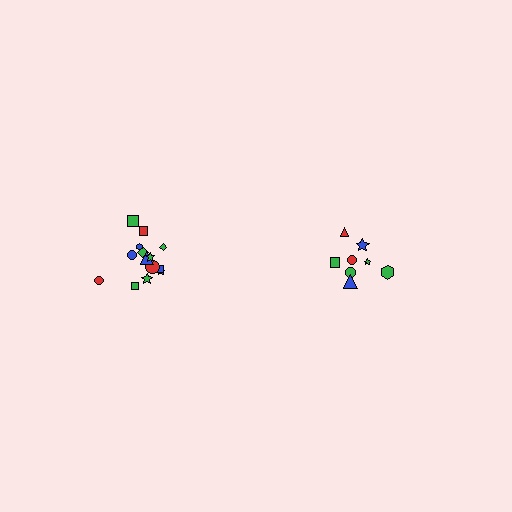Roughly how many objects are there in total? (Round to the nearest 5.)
Roughly 25 objects in total.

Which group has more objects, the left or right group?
The left group.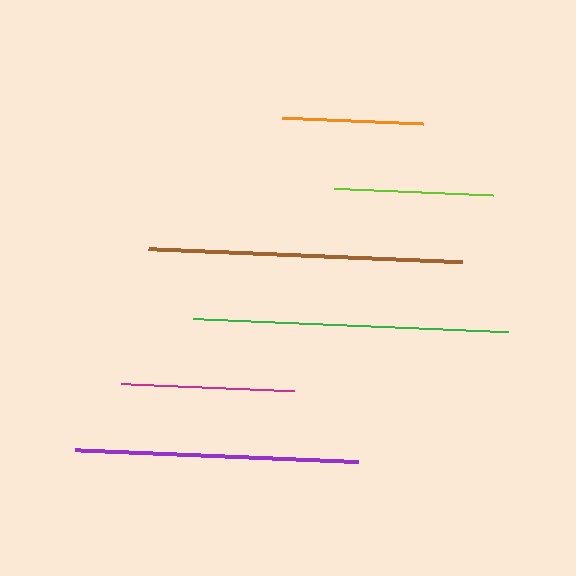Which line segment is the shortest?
The orange line is the shortest at approximately 141 pixels.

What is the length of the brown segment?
The brown segment is approximately 314 pixels long.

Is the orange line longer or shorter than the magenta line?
The magenta line is longer than the orange line.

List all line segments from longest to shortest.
From longest to shortest: green, brown, purple, magenta, lime, orange.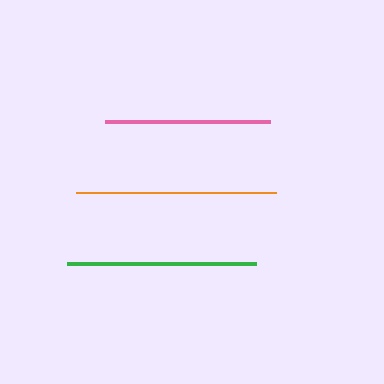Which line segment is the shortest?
The pink line is the shortest at approximately 165 pixels.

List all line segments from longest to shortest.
From longest to shortest: orange, green, pink.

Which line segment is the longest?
The orange line is the longest at approximately 200 pixels.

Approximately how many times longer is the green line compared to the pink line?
The green line is approximately 1.1 times the length of the pink line.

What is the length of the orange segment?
The orange segment is approximately 200 pixels long.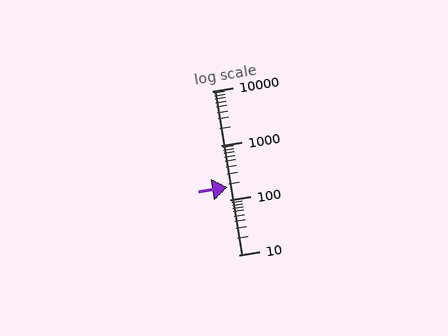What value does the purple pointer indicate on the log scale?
The pointer indicates approximately 170.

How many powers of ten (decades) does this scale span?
The scale spans 3 decades, from 10 to 10000.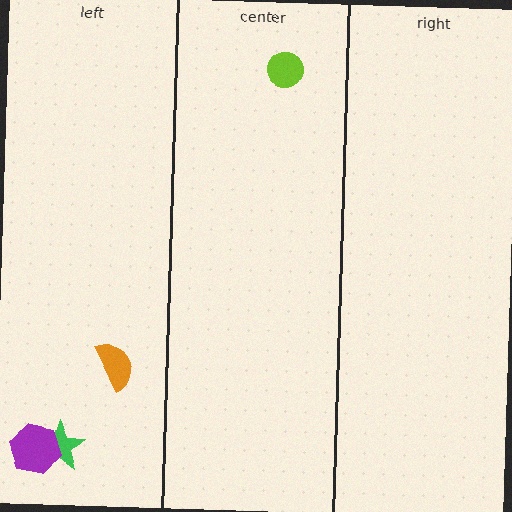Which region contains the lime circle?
The center region.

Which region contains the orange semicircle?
The left region.